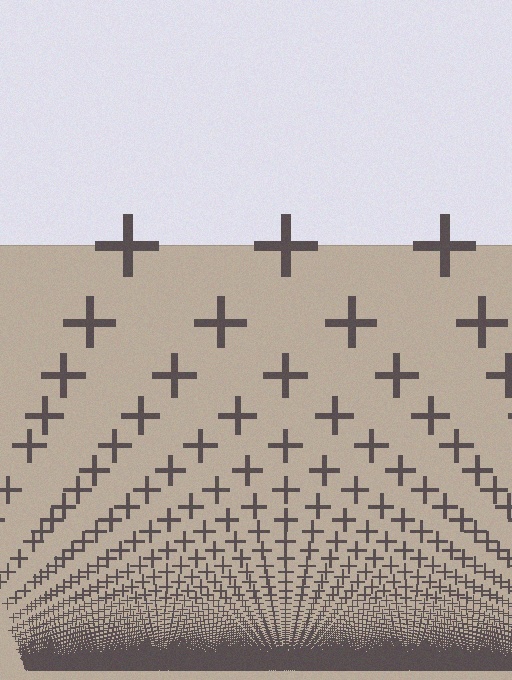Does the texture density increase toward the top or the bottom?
Density increases toward the bottom.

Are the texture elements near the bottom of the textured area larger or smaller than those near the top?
Smaller. The gradient is inverted — elements near the bottom are smaller and denser.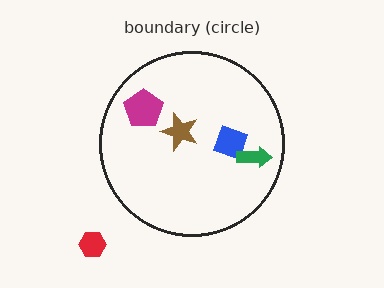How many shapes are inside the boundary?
4 inside, 1 outside.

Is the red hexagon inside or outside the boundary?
Outside.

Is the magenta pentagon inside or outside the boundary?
Inside.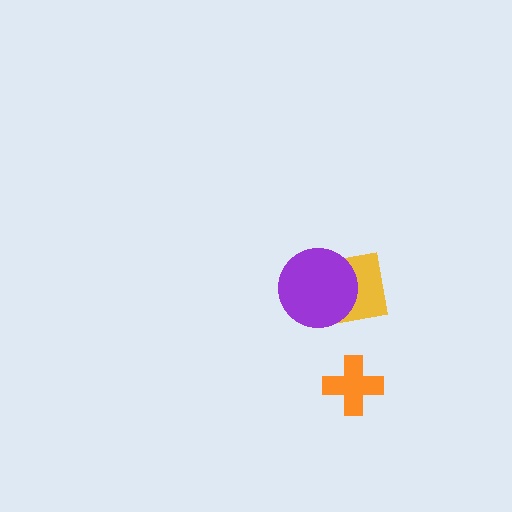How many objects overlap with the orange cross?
0 objects overlap with the orange cross.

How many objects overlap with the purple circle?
1 object overlaps with the purple circle.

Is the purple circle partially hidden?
No, no other shape covers it.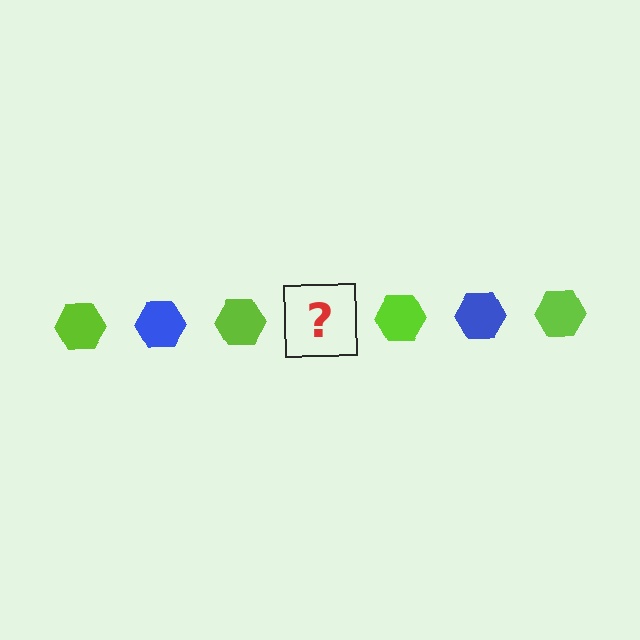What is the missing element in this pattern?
The missing element is a blue hexagon.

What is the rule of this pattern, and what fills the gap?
The rule is that the pattern cycles through lime, blue hexagons. The gap should be filled with a blue hexagon.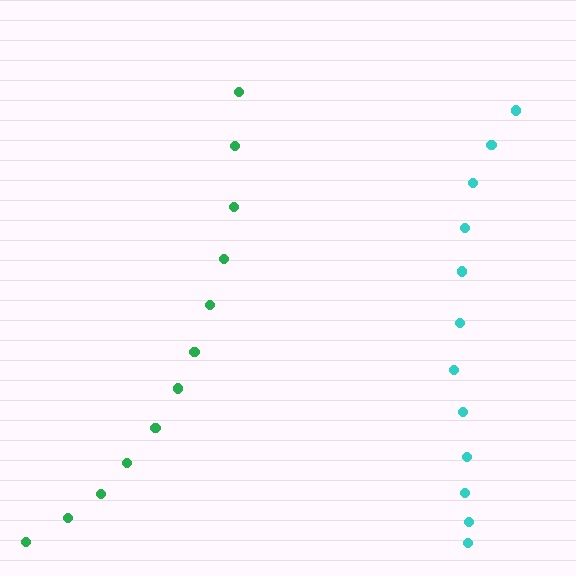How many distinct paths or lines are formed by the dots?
There are 2 distinct paths.